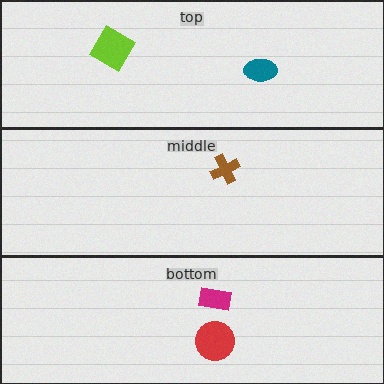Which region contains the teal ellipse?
The top region.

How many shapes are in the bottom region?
2.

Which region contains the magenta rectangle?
The bottom region.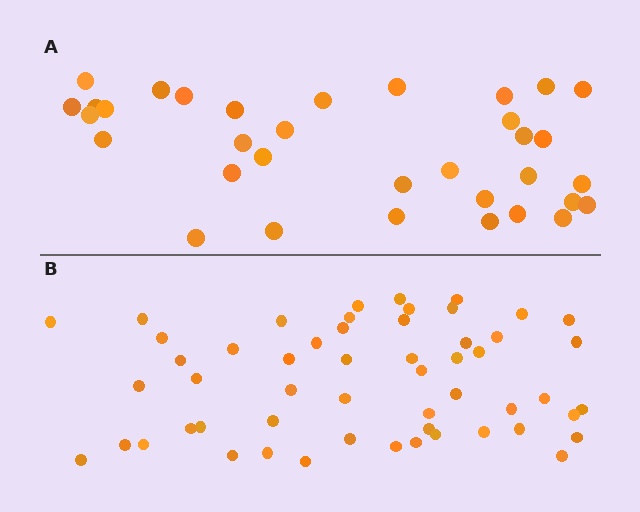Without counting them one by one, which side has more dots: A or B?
Region B (the bottom region) has more dots.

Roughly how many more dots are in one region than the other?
Region B has approximately 20 more dots than region A.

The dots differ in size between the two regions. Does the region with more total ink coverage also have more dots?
No. Region A has more total ink coverage because its dots are larger, but region B actually contains more individual dots. Total area can be misleading — the number of items is what matters here.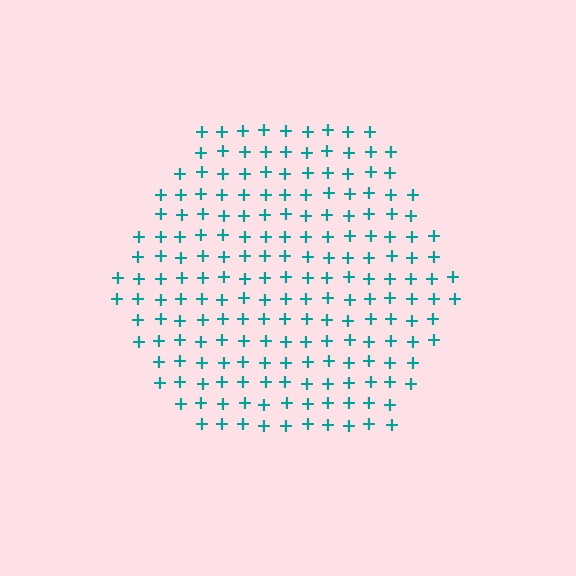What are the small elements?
The small elements are plus signs.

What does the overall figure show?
The overall figure shows a hexagon.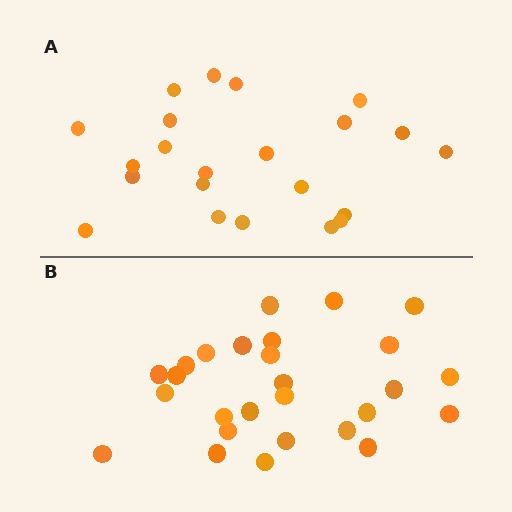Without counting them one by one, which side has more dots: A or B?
Region B (the bottom region) has more dots.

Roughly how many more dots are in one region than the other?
Region B has about 5 more dots than region A.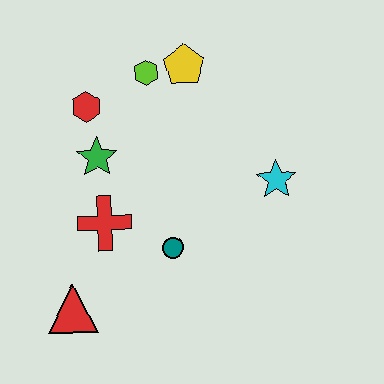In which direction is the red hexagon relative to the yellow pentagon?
The red hexagon is to the left of the yellow pentagon.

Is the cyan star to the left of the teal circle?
No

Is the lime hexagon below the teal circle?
No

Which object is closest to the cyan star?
The teal circle is closest to the cyan star.